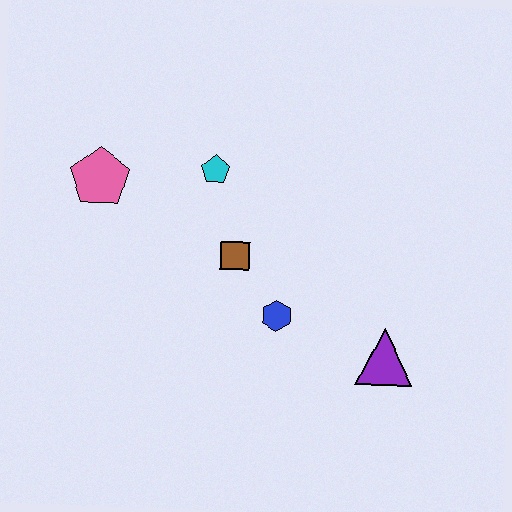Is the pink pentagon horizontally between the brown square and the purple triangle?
No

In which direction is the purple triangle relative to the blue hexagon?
The purple triangle is to the right of the blue hexagon.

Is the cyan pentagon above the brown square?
Yes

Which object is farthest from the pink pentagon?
The purple triangle is farthest from the pink pentagon.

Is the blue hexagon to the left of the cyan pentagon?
No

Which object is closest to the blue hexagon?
The brown square is closest to the blue hexagon.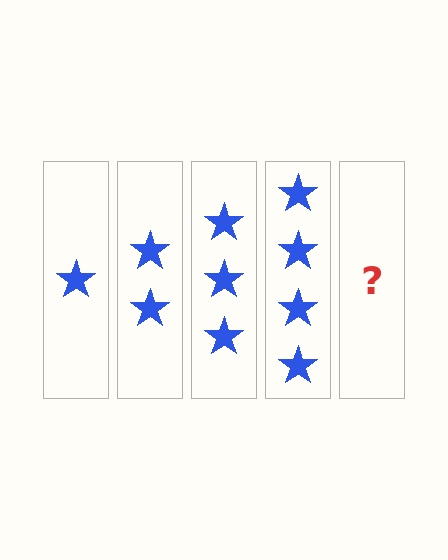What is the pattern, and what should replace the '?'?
The pattern is that each step adds one more star. The '?' should be 5 stars.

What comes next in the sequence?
The next element should be 5 stars.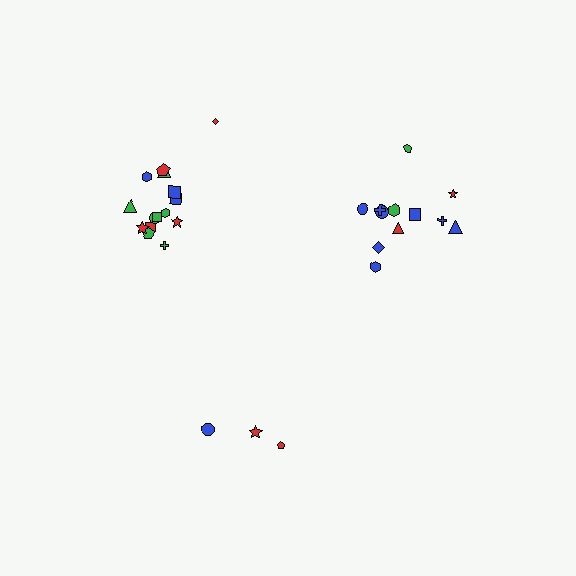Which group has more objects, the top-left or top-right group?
The top-left group.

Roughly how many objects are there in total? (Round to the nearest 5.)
Roughly 30 objects in total.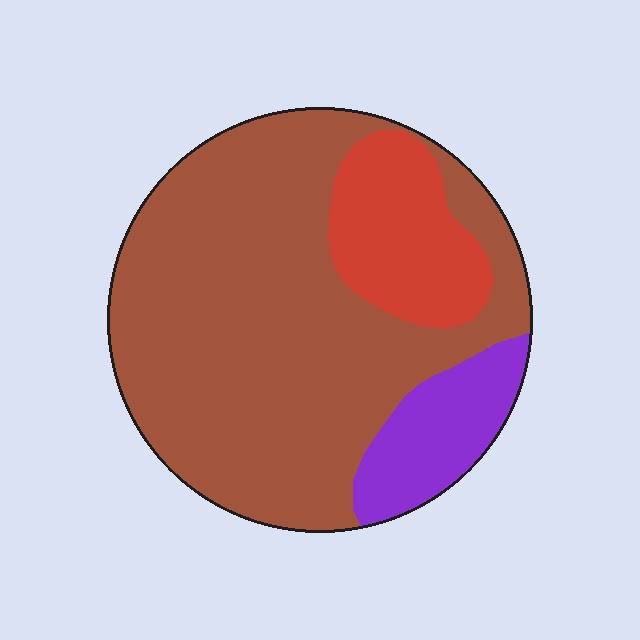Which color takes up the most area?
Brown, at roughly 70%.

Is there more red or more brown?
Brown.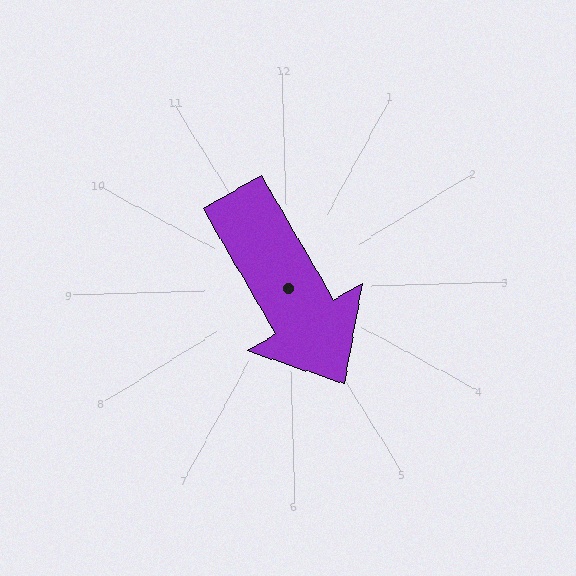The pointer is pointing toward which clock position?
Roughly 5 o'clock.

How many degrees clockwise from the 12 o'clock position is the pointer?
Approximately 151 degrees.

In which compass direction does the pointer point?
Southeast.